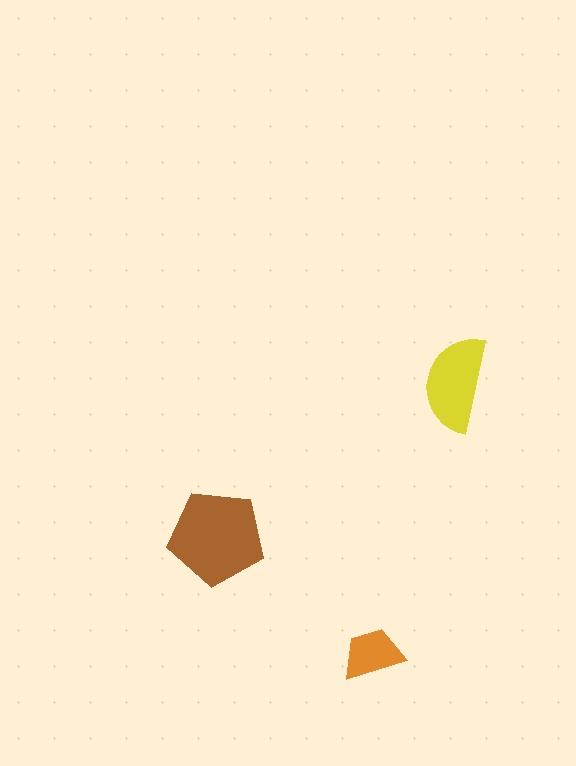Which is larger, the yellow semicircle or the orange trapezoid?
The yellow semicircle.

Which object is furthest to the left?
The brown pentagon is leftmost.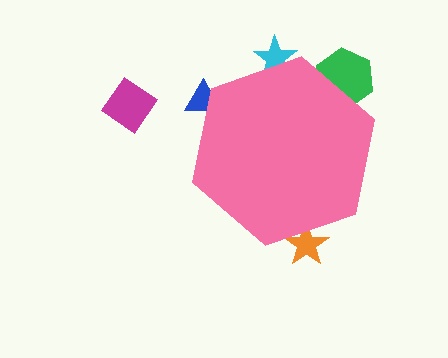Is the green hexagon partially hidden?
Yes, the green hexagon is partially hidden behind the pink hexagon.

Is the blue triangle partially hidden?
Yes, the blue triangle is partially hidden behind the pink hexagon.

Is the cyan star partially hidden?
Yes, the cyan star is partially hidden behind the pink hexagon.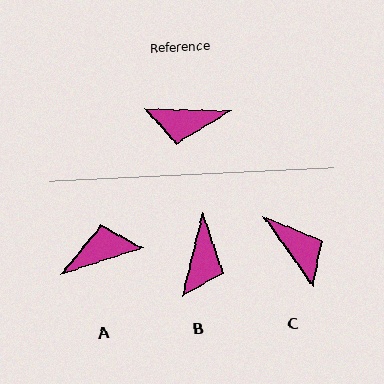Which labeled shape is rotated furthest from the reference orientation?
A, about 161 degrees away.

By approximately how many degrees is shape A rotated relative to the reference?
Approximately 161 degrees clockwise.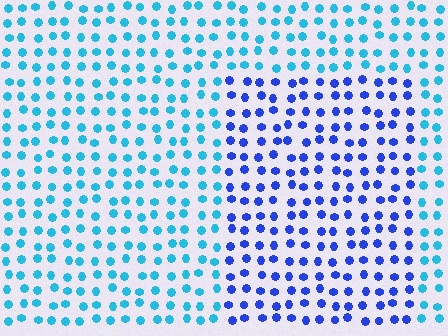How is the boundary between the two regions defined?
The boundary is defined purely by a slight shift in hue (about 40 degrees). Spacing, size, and orientation are identical on both sides.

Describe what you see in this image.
The image is filled with small cyan elements in a uniform arrangement. A rectangle-shaped region is visible where the elements are tinted to a slightly different hue, forming a subtle color boundary.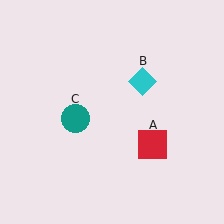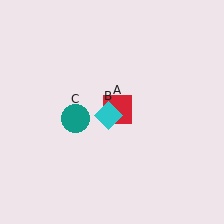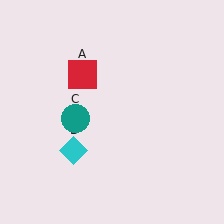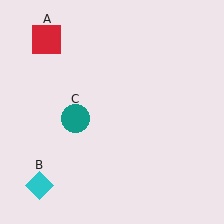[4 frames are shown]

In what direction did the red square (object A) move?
The red square (object A) moved up and to the left.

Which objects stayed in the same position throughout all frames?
Teal circle (object C) remained stationary.